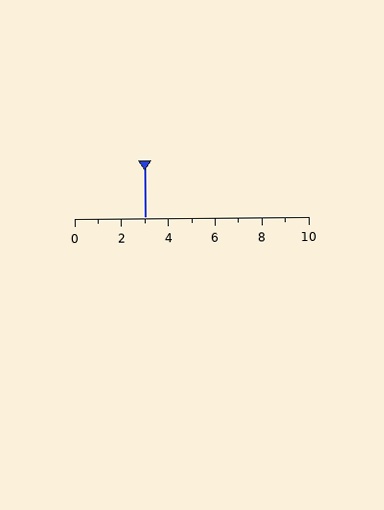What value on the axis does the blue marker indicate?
The marker indicates approximately 3.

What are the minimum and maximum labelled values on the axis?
The axis runs from 0 to 10.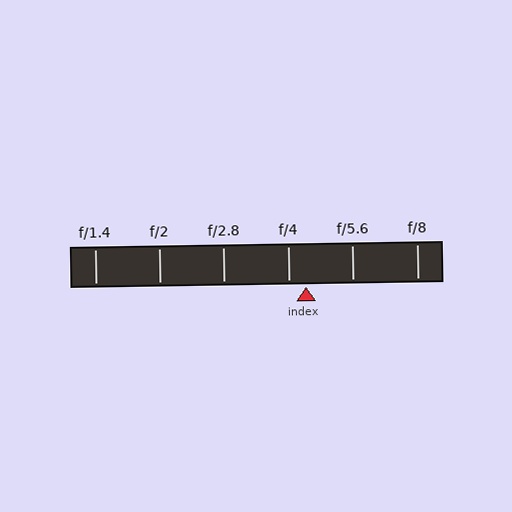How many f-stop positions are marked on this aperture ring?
There are 6 f-stop positions marked.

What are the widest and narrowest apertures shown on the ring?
The widest aperture shown is f/1.4 and the narrowest is f/8.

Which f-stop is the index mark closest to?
The index mark is closest to f/4.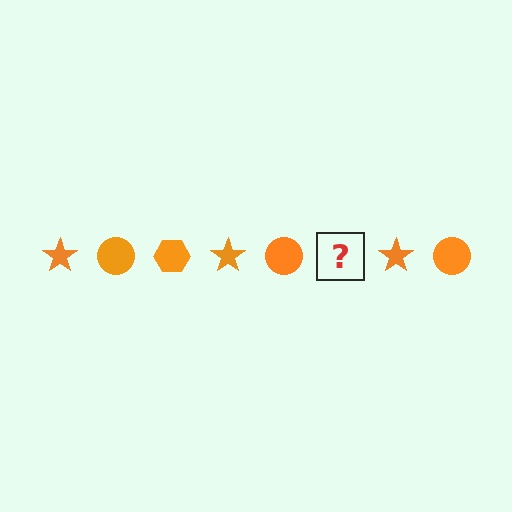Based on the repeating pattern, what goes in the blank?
The blank should be an orange hexagon.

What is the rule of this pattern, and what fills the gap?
The rule is that the pattern cycles through star, circle, hexagon shapes in orange. The gap should be filled with an orange hexagon.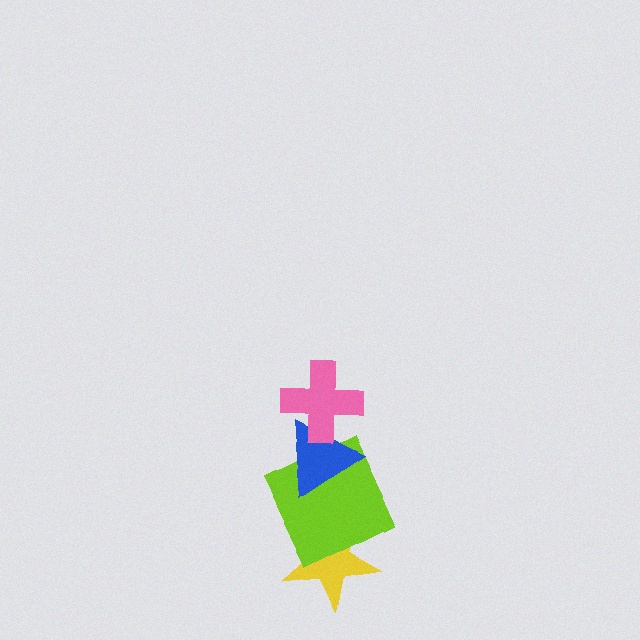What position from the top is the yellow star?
The yellow star is 4th from the top.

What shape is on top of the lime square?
The blue triangle is on top of the lime square.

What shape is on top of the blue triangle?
The pink cross is on top of the blue triangle.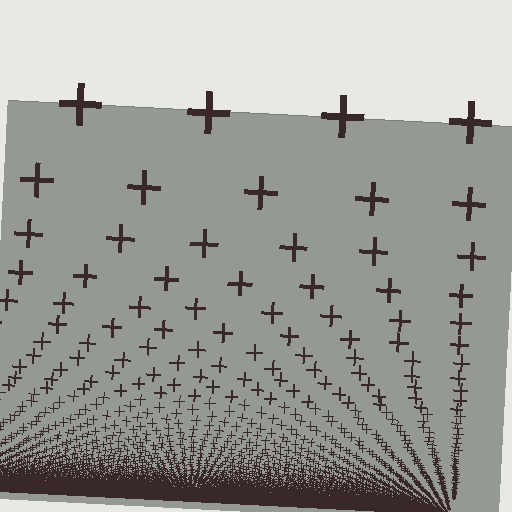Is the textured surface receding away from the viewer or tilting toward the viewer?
The surface appears to tilt toward the viewer. Texture elements get larger and sparser toward the top.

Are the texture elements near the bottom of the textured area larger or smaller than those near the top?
Smaller. The gradient is inverted — elements near the bottom are smaller and denser.